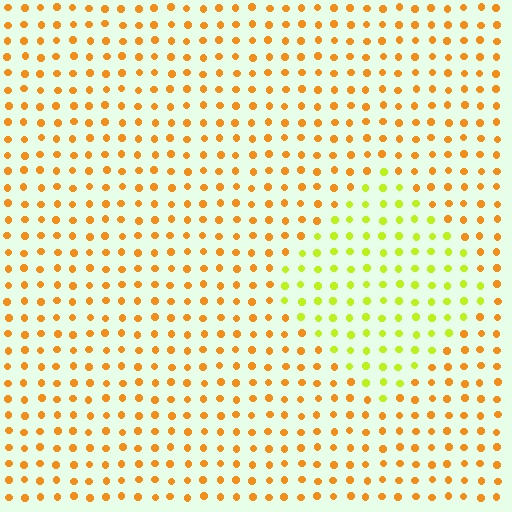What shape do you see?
I see a diamond.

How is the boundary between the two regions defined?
The boundary is defined purely by a slight shift in hue (about 43 degrees). Spacing, size, and orientation are identical on both sides.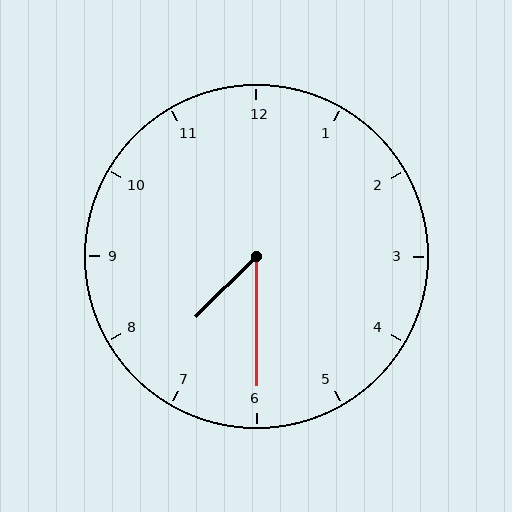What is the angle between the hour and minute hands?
Approximately 45 degrees.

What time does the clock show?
7:30.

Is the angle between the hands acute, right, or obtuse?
It is acute.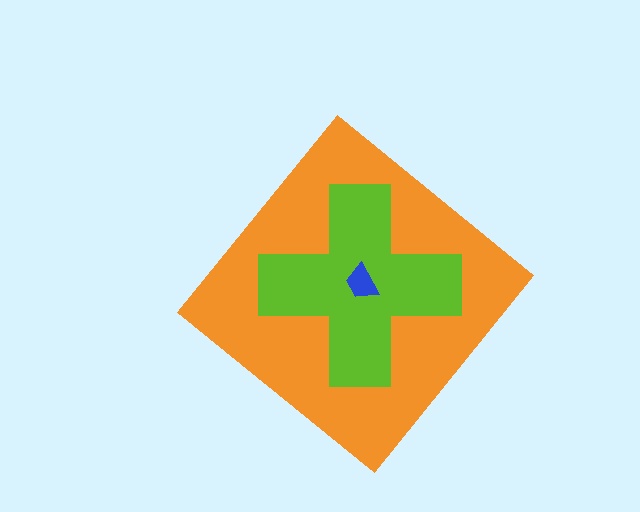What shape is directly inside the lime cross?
The blue trapezoid.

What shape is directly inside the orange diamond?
The lime cross.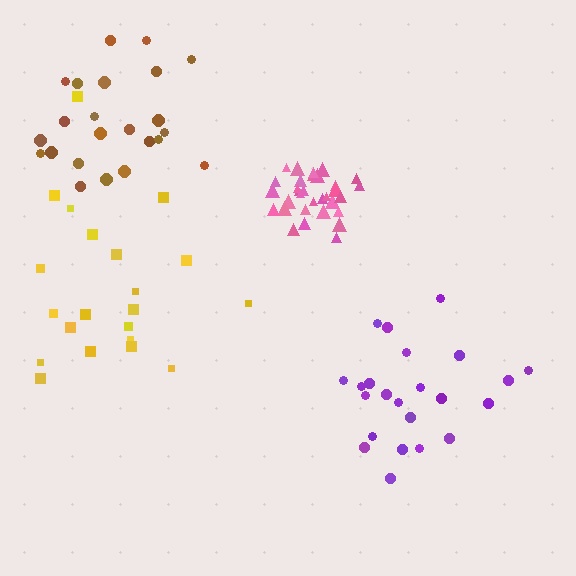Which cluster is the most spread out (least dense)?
Yellow.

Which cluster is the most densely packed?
Pink.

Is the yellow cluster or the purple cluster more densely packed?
Purple.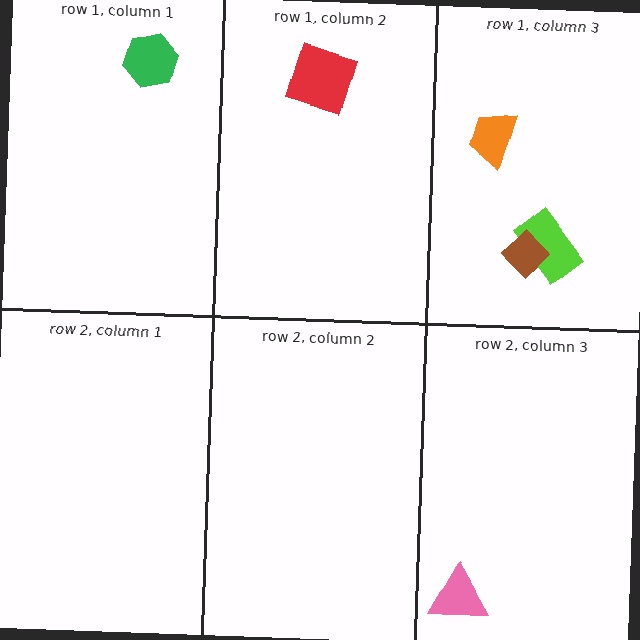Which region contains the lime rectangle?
The row 1, column 3 region.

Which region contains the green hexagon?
The row 1, column 1 region.